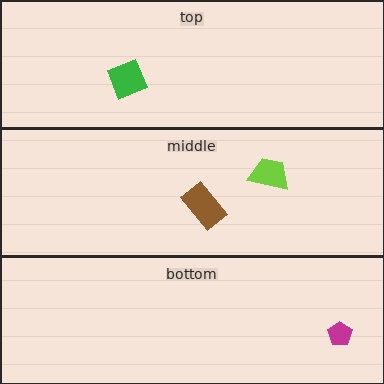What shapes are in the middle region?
The lime trapezoid, the brown rectangle.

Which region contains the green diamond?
The top region.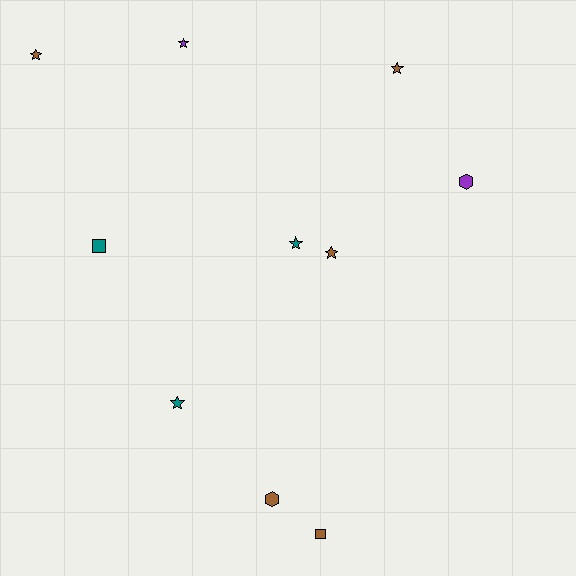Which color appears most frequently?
Brown, with 5 objects.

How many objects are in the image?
There are 10 objects.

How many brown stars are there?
There are 3 brown stars.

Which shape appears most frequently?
Star, with 6 objects.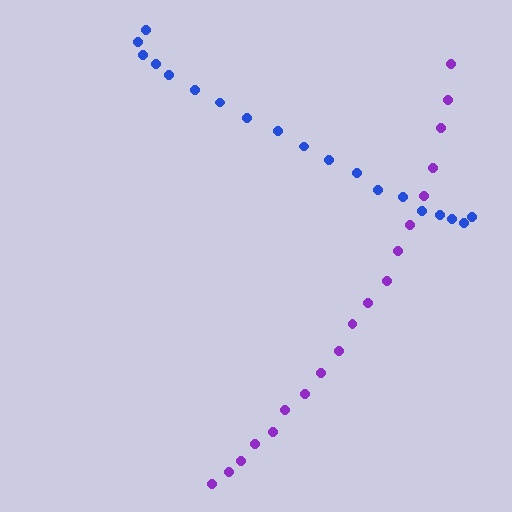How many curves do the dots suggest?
There are 2 distinct paths.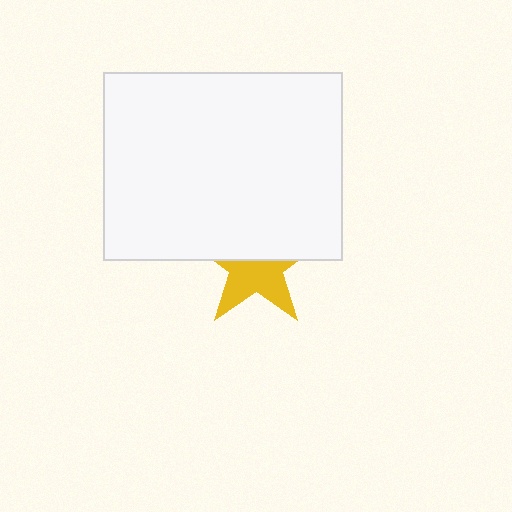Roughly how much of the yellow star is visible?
About half of it is visible (roughly 49%).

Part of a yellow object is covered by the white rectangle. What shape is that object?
It is a star.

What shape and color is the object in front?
The object in front is a white rectangle.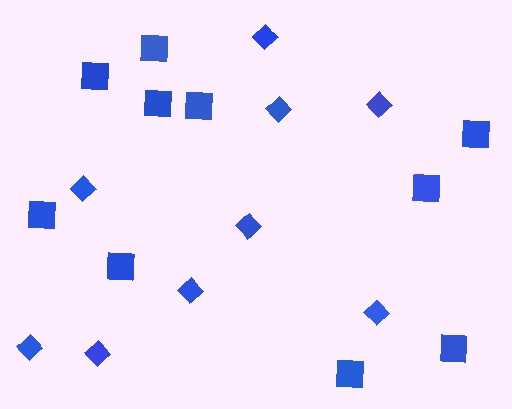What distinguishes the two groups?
There are 2 groups: one group of squares (10) and one group of diamonds (9).